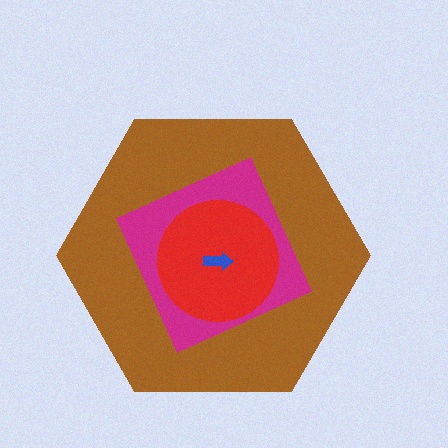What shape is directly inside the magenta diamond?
The red circle.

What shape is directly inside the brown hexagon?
The magenta diamond.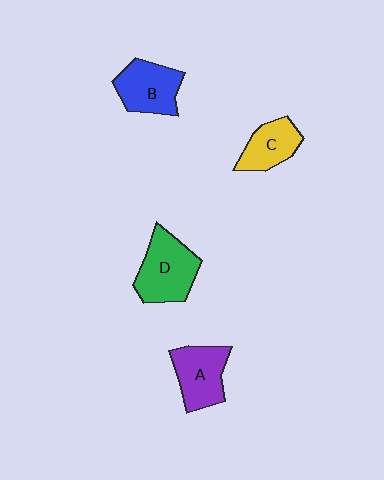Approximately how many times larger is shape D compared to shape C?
Approximately 1.5 times.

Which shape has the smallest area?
Shape C (yellow).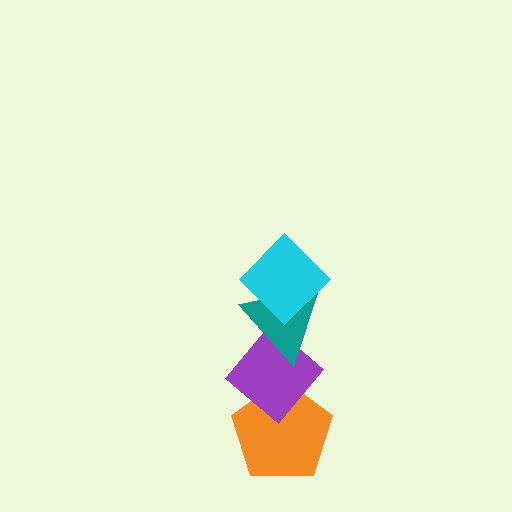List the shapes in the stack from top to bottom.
From top to bottom: the cyan diamond, the teal triangle, the purple diamond, the orange pentagon.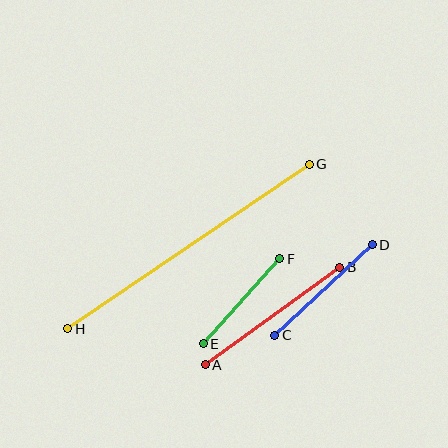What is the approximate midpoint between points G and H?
The midpoint is at approximately (188, 247) pixels.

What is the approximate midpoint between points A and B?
The midpoint is at approximately (273, 316) pixels.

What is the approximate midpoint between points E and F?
The midpoint is at approximately (241, 301) pixels.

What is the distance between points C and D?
The distance is approximately 133 pixels.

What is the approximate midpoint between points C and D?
The midpoint is at approximately (323, 290) pixels.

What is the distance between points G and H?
The distance is approximately 292 pixels.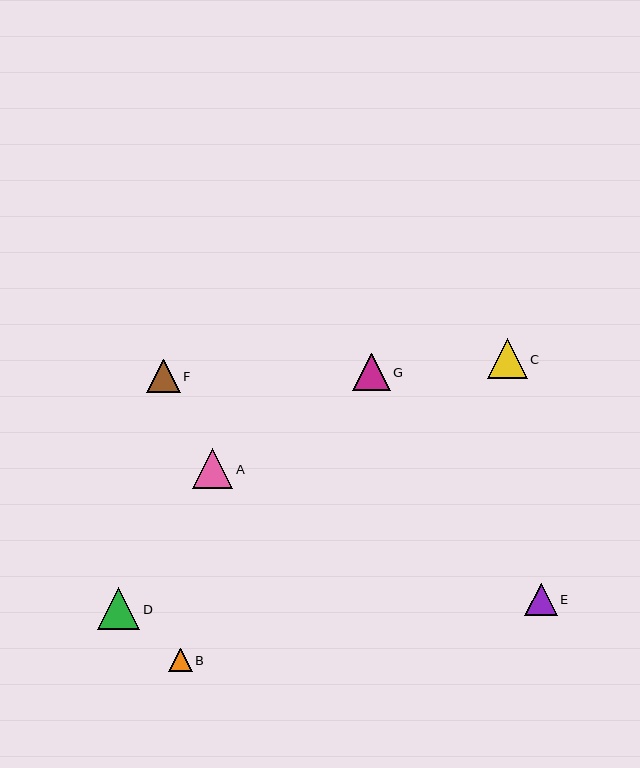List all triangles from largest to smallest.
From largest to smallest: D, A, C, G, F, E, B.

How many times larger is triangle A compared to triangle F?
Triangle A is approximately 1.2 times the size of triangle F.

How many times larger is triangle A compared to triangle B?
Triangle A is approximately 1.7 times the size of triangle B.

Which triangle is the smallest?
Triangle B is the smallest with a size of approximately 24 pixels.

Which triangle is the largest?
Triangle D is the largest with a size of approximately 42 pixels.